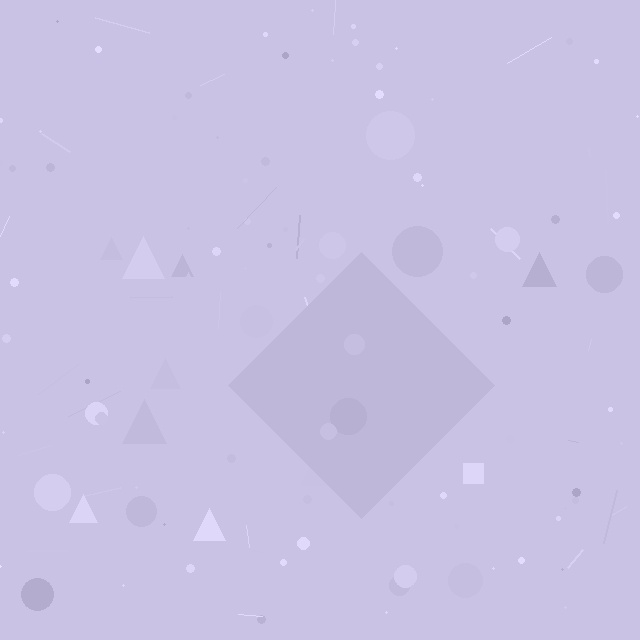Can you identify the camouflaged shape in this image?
The camouflaged shape is a diamond.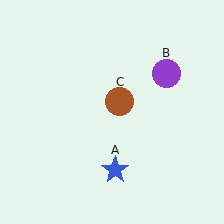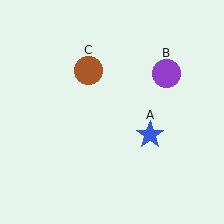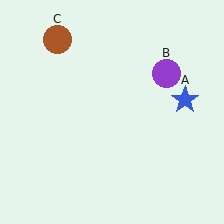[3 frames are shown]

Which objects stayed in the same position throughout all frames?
Purple circle (object B) remained stationary.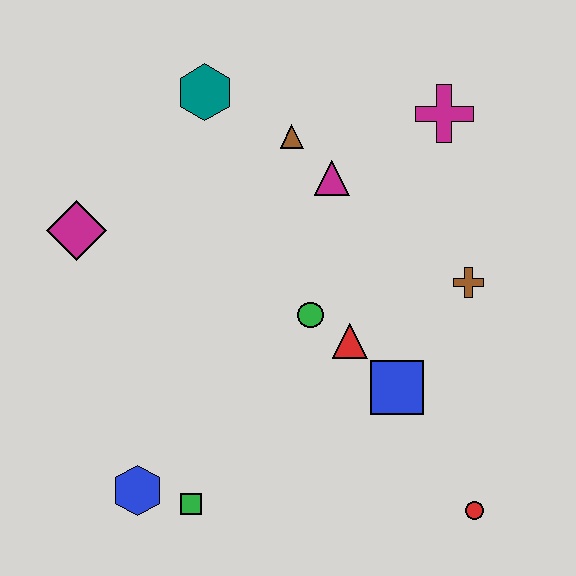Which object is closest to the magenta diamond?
The teal hexagon is closest to the magenta diamond.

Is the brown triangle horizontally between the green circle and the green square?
Yes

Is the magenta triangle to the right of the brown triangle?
Yes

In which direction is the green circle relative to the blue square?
The green circle is to the left of the blue square.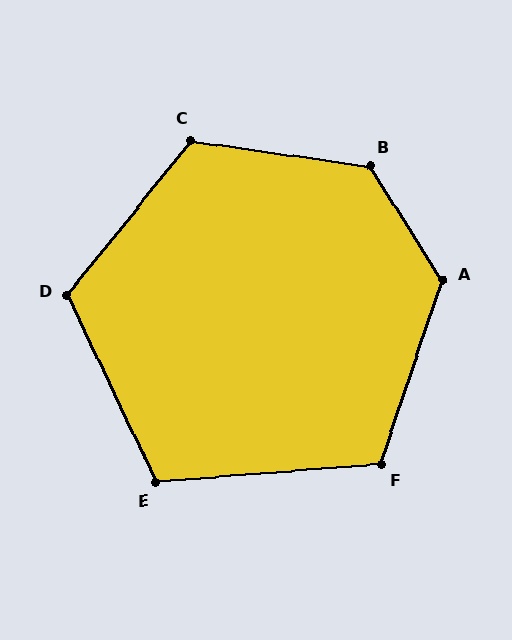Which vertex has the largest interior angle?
B, at approximately 131 degrees.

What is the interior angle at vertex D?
Approximately 116 degrees (obtuse).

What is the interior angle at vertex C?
Approximately 121 degrees (obtuse).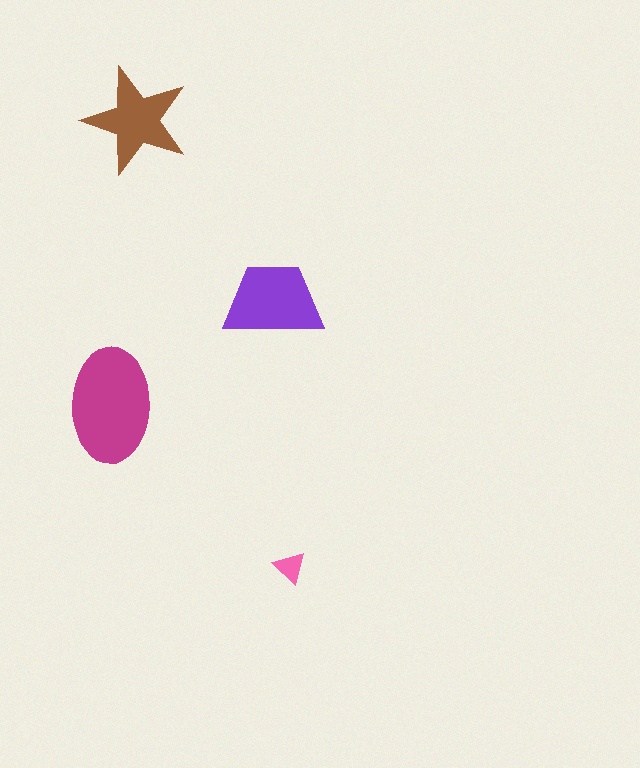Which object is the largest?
The magenta ellipse.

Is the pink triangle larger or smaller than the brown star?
Smaller.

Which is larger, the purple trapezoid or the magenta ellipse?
The magenta ellipse.